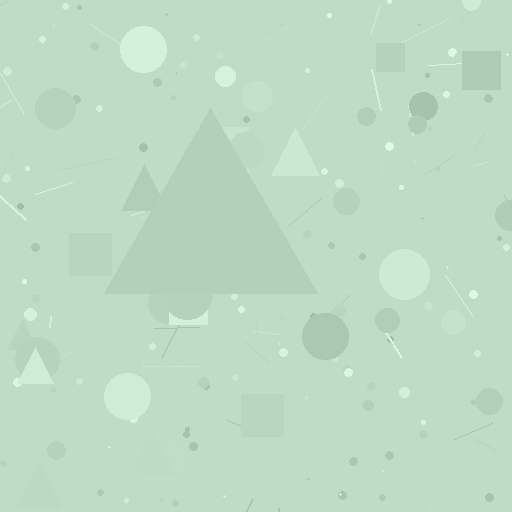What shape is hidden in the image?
A triangle is hidden in the image.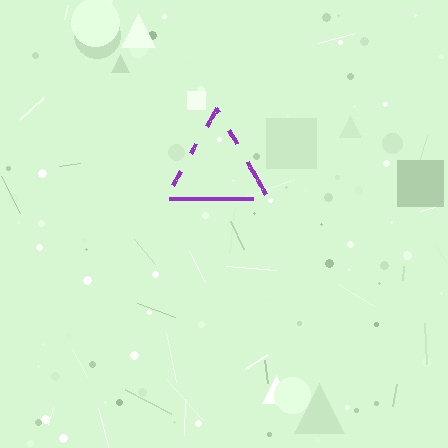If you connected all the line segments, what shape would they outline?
They would outline a triangle.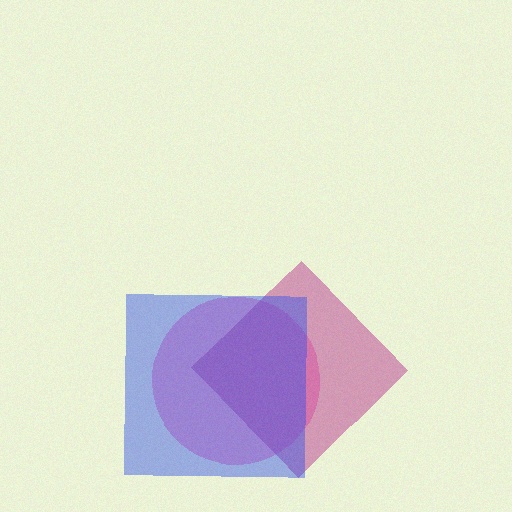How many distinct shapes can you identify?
There are 3 distinct shapes: a pink circle, a magenta diamond, a blue square.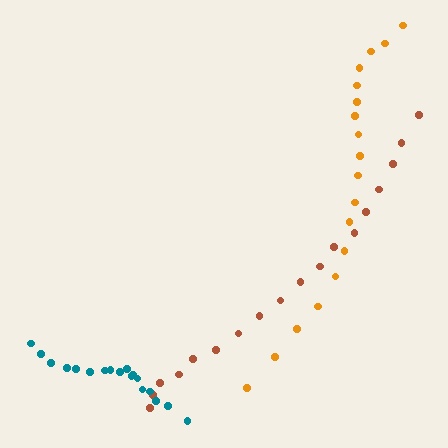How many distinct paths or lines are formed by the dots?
There are 3 distinct paths.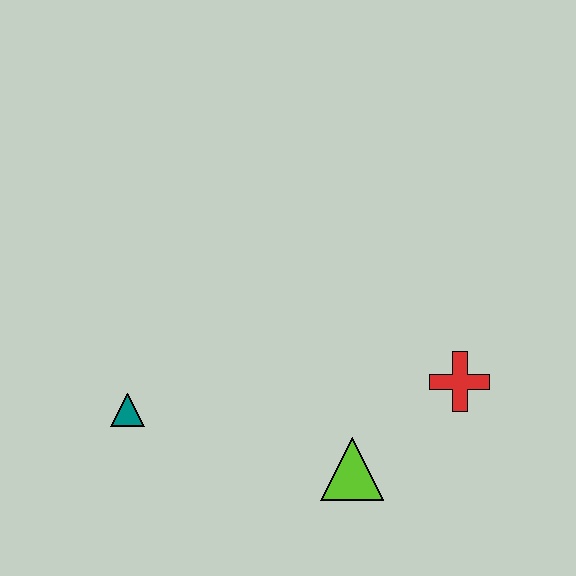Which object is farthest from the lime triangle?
The teal triangle is farthest from the lime triangle.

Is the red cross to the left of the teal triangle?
No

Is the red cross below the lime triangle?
No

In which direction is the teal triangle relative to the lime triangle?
The teal triangle is to the left of the lime triangle.